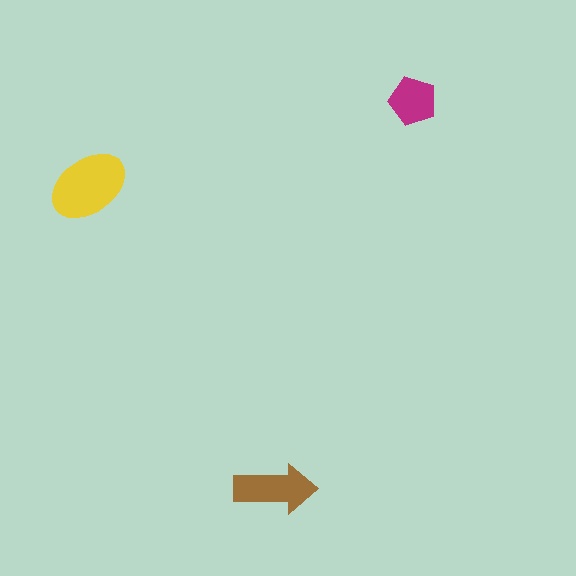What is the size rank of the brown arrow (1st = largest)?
2nd.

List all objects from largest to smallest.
The yellow ellipse, the brown arrow, the magenta pentagon.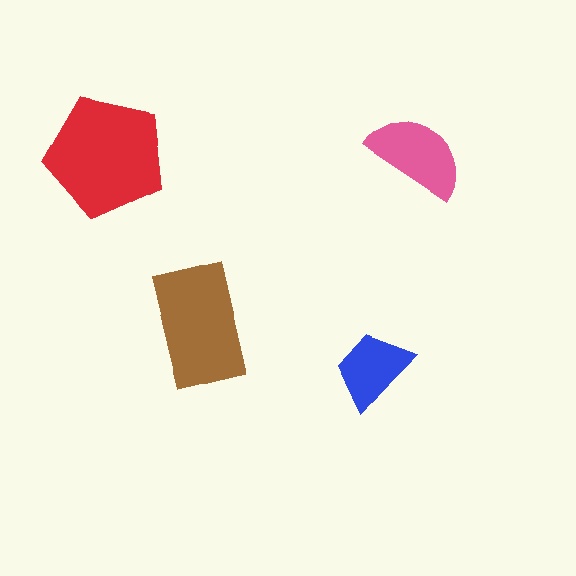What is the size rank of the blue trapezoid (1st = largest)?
4th.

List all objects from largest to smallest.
The red pentagon, the brown rectangle, the pink semicircle, the blue trapezoid.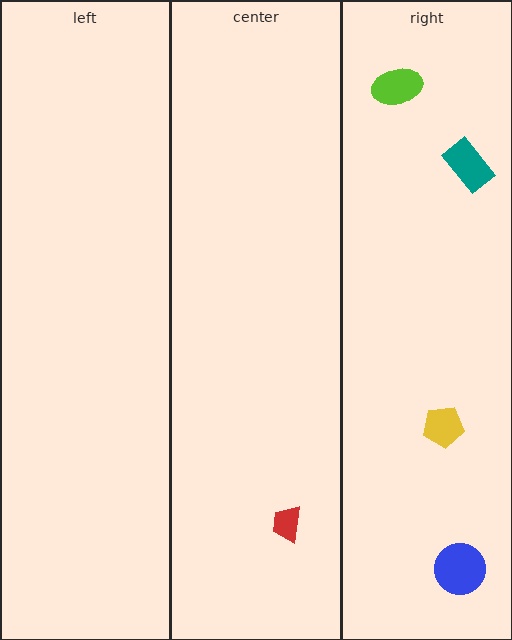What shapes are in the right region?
The teal rectangle, the lime ellipse, the yellow pentagon, the blue circle.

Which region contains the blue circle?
The right region.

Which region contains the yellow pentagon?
The right region.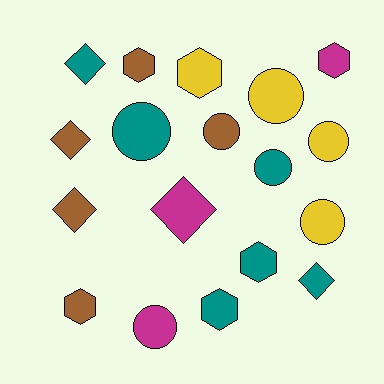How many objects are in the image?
There are 18 objects.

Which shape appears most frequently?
Circle, with 7 objects.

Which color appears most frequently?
Teal, with 6 objects.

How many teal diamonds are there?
There are 2 teal diamonds.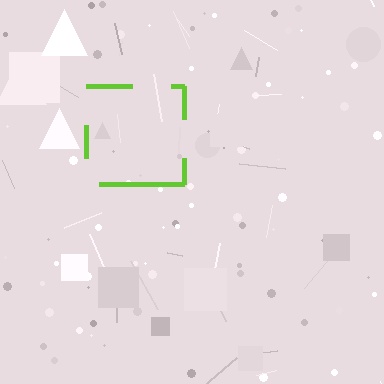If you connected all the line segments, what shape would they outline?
They would outline a square.